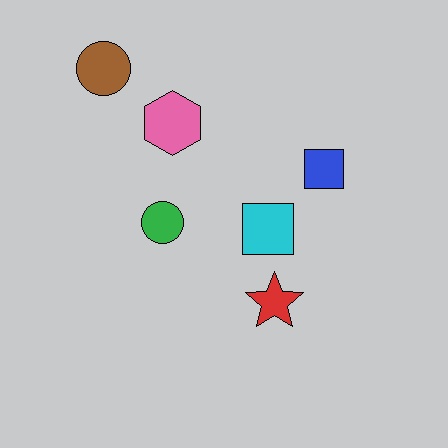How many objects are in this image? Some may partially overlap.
There are 6 objects.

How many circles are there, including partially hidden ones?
There are 2 circles.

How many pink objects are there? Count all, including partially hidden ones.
There is 1 pink object.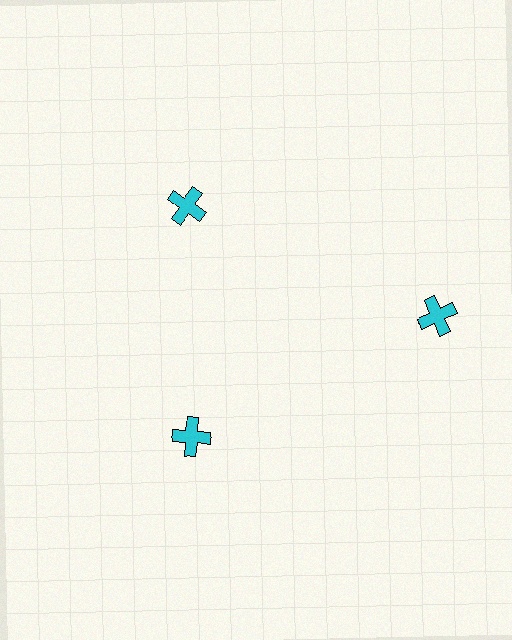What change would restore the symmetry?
The symmetry would be restored by moving it inward, back onto the ring so that all 3 crosses sit at equal angles and equal distance from the center.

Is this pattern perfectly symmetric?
No. The 3 cyan crosses are arranged in a ring, but one element near the 3 o'clock position is pushed outward from the center, breaking the 3-fold rotational symmetry.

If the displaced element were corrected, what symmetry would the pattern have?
It would have 3-fold rotational symmetry — the pattern would map onto itself every 120 degrees.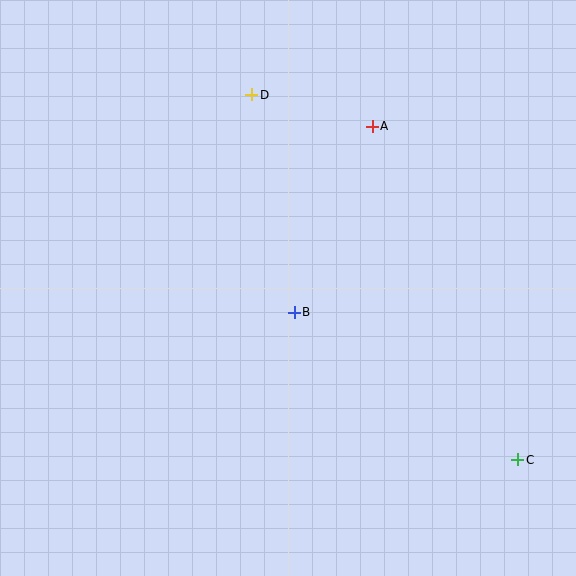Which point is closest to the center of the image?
Point B at (294, 312) is closest to the center.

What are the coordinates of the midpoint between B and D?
The midpoint between B and D is at (273, 203).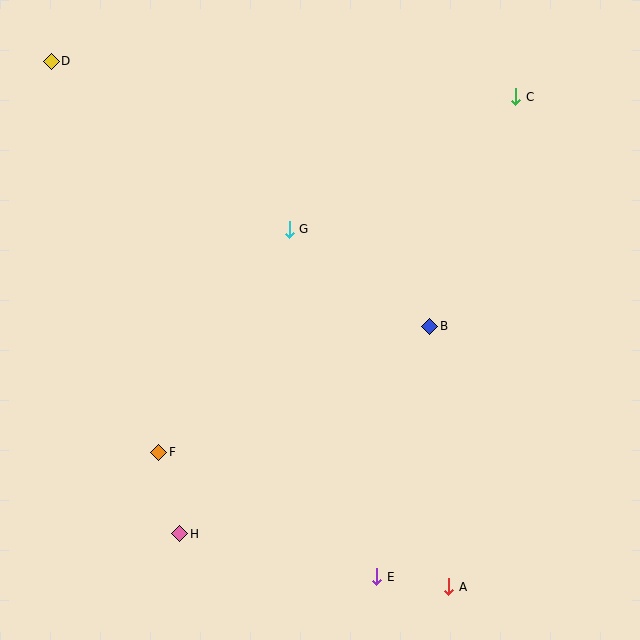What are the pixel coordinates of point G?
Point G is at (289, 229).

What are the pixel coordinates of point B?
Point B is at (430, 326).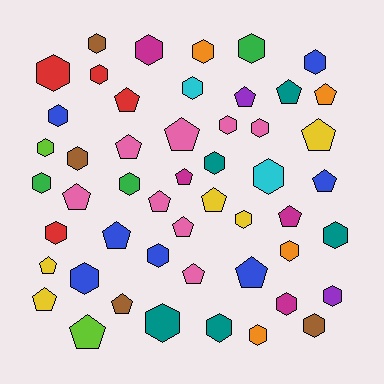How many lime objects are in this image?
There are 2 lime objects.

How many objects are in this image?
There are 50 objects.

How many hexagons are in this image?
There are 29 hexagons.